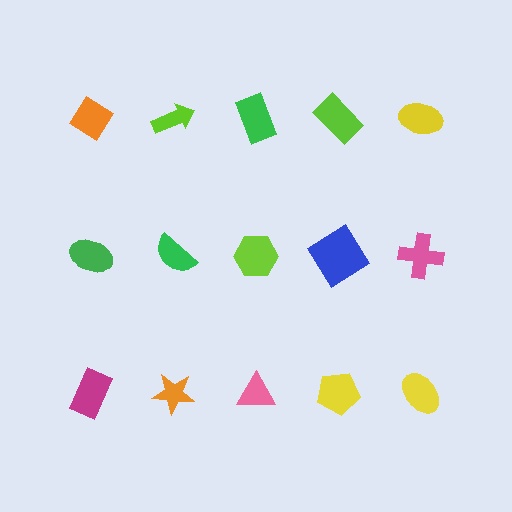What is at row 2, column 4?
A blue diamond.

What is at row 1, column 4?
A lime rectangle.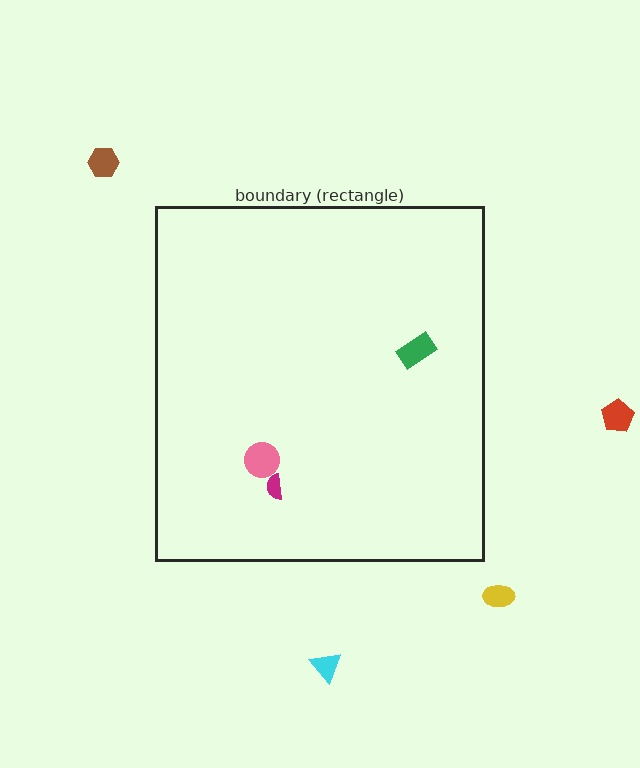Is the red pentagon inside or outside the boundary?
Outside.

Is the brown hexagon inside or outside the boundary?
Outside.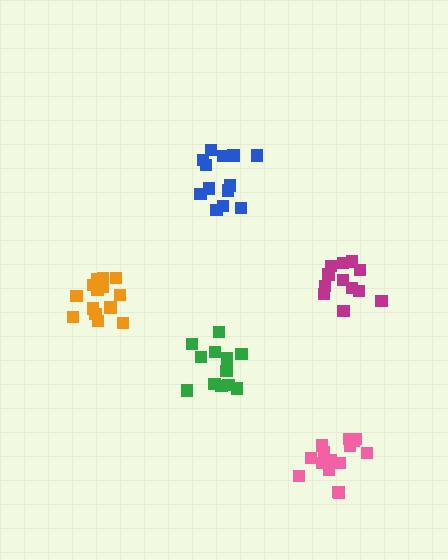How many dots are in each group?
Group 1: 12 dots, Group 2: 14 dots, Group 3: 12 dots, Group 4: 14 dots, Group 5: 15 dots (67 total).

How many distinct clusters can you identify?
There are 5 distinct clusters.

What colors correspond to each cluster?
The clusters are colored: green, blue, magenta, orange, pink.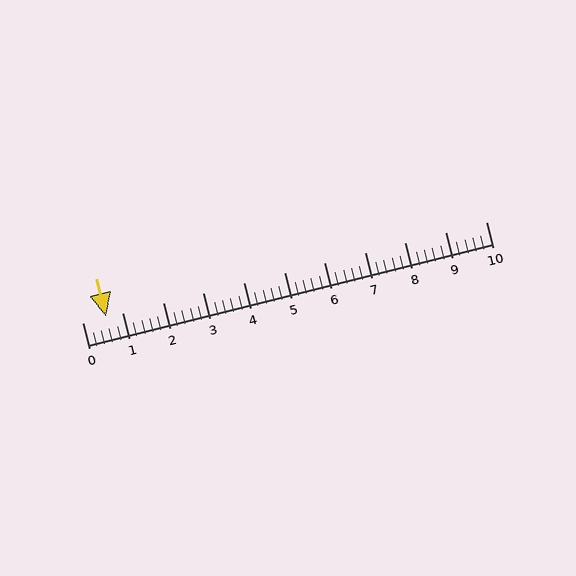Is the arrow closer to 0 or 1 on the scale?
The arrow is closer to 1.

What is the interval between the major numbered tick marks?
The major tick marks are spaced 1 units apart.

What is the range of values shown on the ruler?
The ruler shows values from 0 to 10.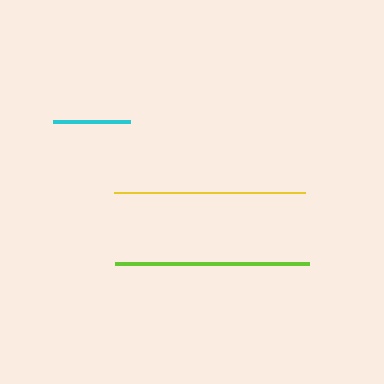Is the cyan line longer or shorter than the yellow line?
The yellow line is longer than the cyan line.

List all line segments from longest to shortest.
From longest to shortest: lime, yellow, cyan.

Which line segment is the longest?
The lime line is the longest at approximately 194 pixels.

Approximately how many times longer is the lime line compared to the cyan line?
The lime line is approximately 2.5 times the length of the cyan line.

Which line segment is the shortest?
The cyan line is the shortest at approximately 76 pixels.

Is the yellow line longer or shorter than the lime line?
The lime line is longer than the yellow line.